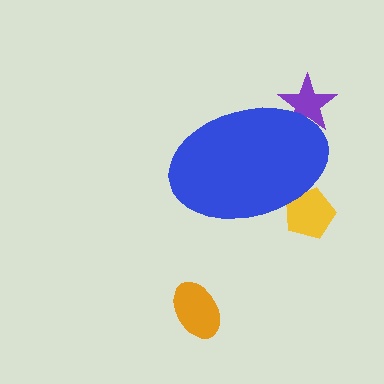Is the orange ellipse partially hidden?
No, the orange ellipse is fully visible.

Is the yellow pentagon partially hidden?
Yes, the yellow pentagon is partially hidden behind the blue ellipse.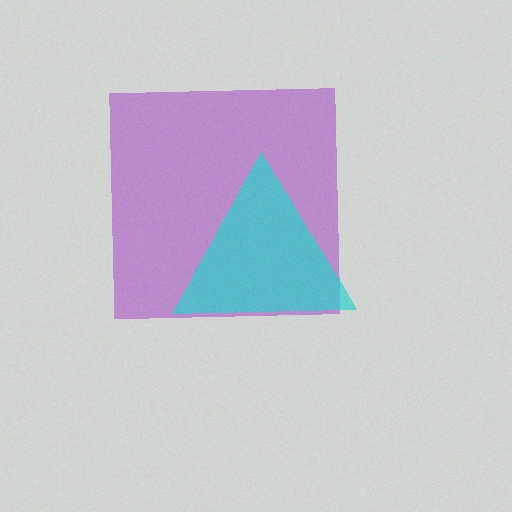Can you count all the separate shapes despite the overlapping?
Yes, there are 2 separate shapes.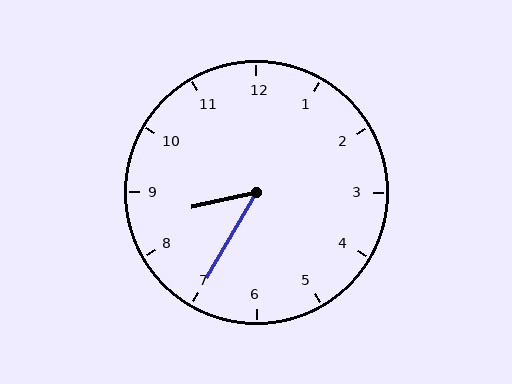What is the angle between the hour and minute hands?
Approximately 48 degrees.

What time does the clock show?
8:35.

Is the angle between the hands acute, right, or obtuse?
It is acute.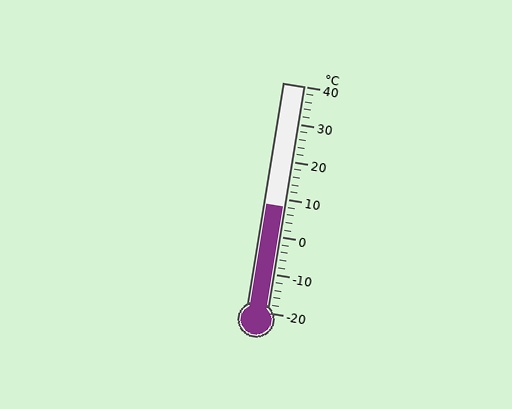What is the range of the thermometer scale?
The thermometer scale ranges from -20°C to 40°C.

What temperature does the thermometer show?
The thermometer shows approximately 8°C.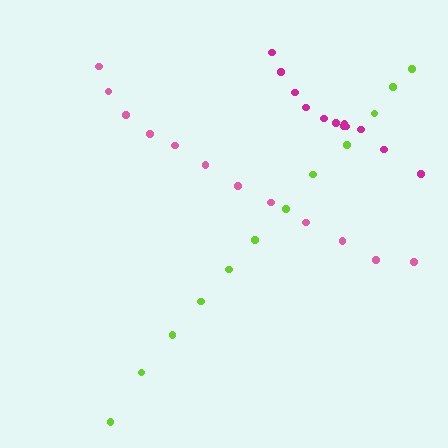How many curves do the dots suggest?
There are 3 distinct paths.